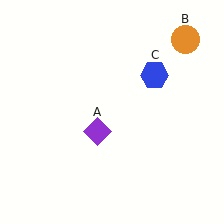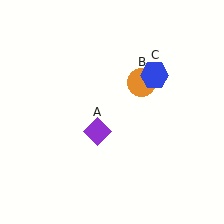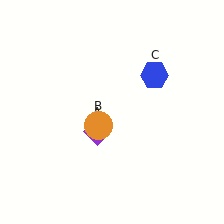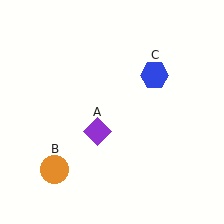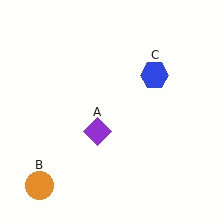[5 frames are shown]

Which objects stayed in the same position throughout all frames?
Purple diamond (object A) and blue hexagon (object C) remained stationary.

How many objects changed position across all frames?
1 object changed position: orange circle (object B).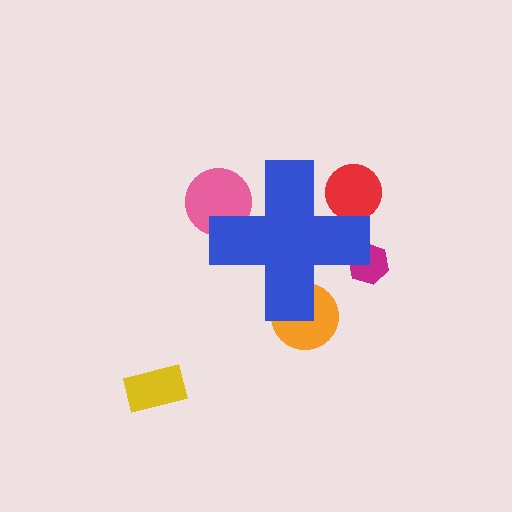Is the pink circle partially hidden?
Yes, the pink circle is partially hidden behind the blue cross.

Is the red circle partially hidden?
Yes, the red circle is partially hidden behind the blue cross.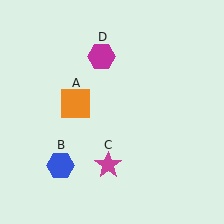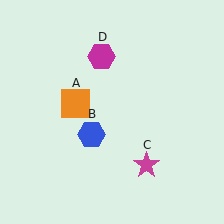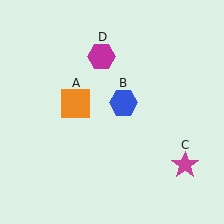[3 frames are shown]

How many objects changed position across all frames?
2 objects changed position: blue hexagon (object B), magenta star (object C).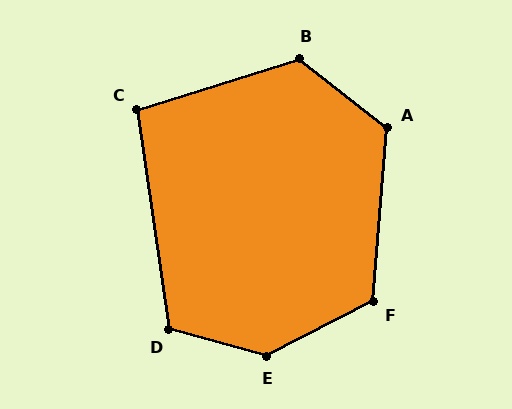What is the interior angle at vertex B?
Approximately 124 degrees (obtuse).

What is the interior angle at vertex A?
Approximately 124 degrees (obtuse).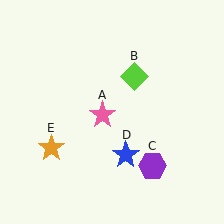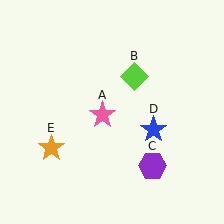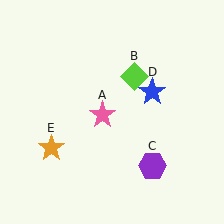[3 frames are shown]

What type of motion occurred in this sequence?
The blue star (object D) rotated counterclockwise around the center of the scene.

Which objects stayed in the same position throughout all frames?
Pink star (object A) and lime diamond (object B) and purple hexagon (object C) and orange star (object E) remained stationary.